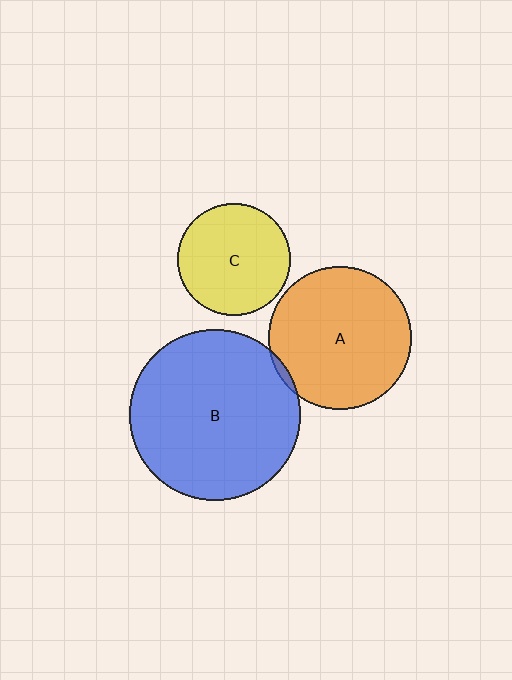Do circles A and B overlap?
Yes.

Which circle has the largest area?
Circle B (blue).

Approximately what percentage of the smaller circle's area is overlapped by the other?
Approximately 5%.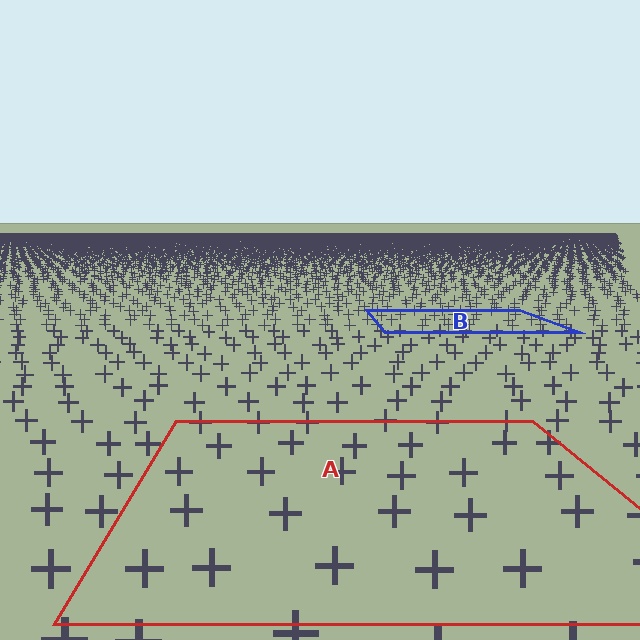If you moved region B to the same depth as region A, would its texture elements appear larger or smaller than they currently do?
They would appear larger. At a closer depth, the same texture elements are projected at a bigger on-screen size.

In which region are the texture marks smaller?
The texture marks are smaller in region B, because it is farther away.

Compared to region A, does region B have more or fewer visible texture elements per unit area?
Region B has more texture elements per unit area — they are packed more densely because it is farther away.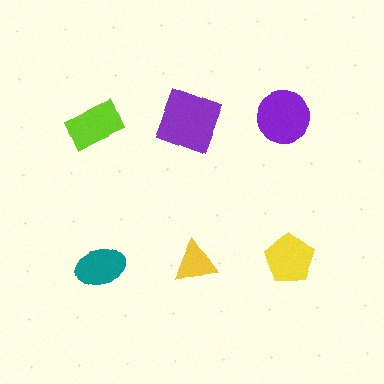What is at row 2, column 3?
A yellow pentagon.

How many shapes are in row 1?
3 shapes.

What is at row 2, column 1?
A teal ellipse.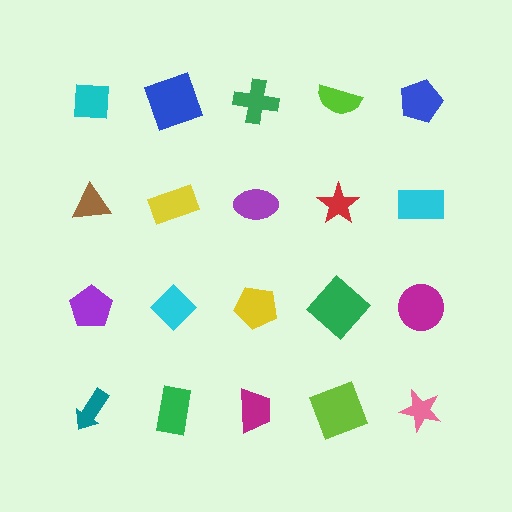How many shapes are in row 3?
5 shapes.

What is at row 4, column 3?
A magenta trapezoid.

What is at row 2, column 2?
A yellow rectangle.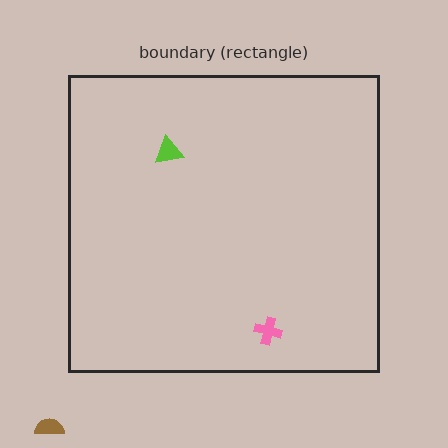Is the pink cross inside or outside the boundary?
Inside.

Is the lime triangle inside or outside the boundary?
Inside.